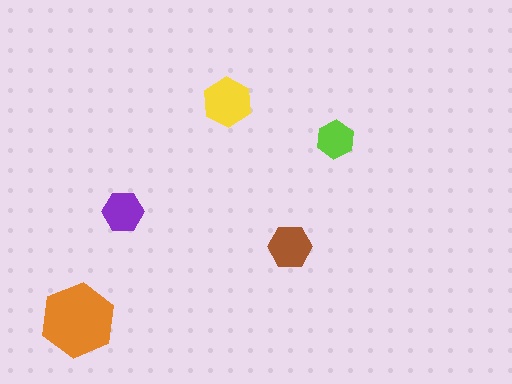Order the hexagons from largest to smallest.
the orange one, the yellow one, the brown one, the purple one, the lime one.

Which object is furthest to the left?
The orange hexagon is leftmost.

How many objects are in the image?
There are 5 objects in the image.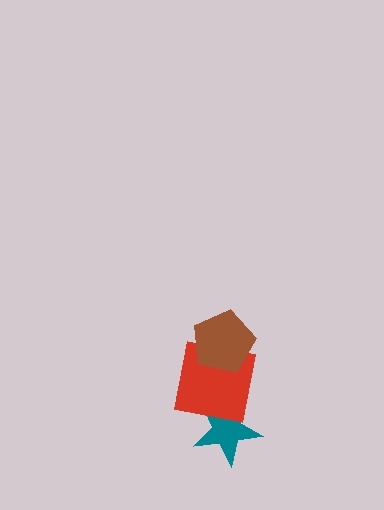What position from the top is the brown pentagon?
The brown pentagon is 1st from the top.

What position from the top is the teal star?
The teal star is 3rd from the top.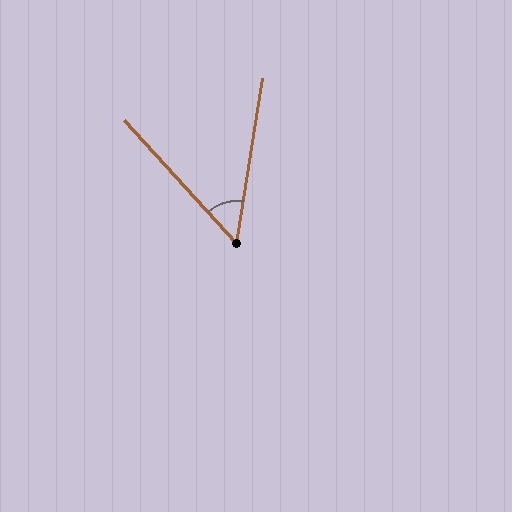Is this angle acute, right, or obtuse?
It is acute.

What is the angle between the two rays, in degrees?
Approximately 51 degrees.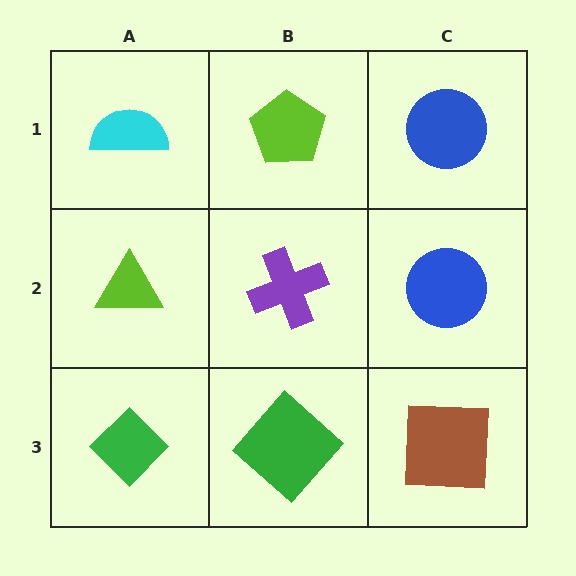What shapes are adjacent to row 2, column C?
A blue circle (row 1, column C), a brown square (row 3, column C), a purple cross (row 2, column B).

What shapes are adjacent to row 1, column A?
A lime triangle (row 2, column A), a lime pentagon (row 1, column B).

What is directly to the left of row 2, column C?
A purple cross.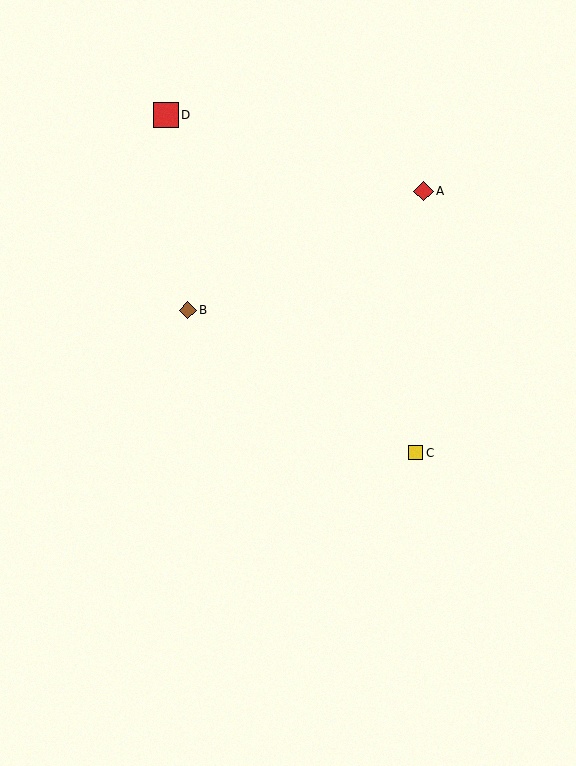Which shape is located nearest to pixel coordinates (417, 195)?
The red diamond (labeled A) at (424, 191) is nearest to that location.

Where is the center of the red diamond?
The center of the red diamond is at (424, 191).